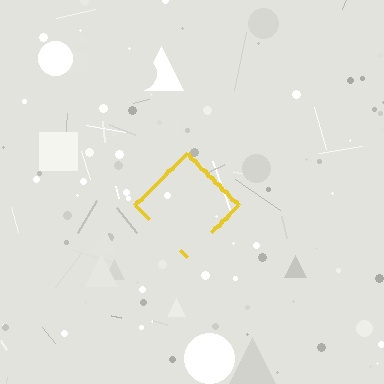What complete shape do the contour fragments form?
The contour fragments form a diamond.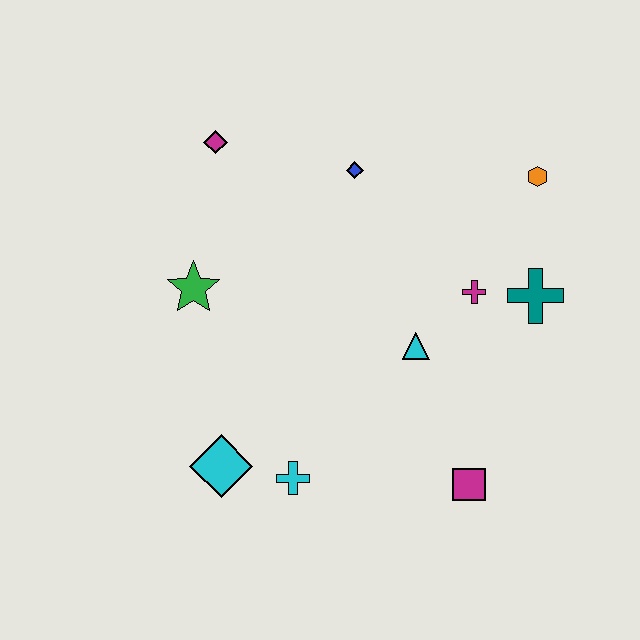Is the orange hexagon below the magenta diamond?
Yes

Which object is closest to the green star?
The magenta diamond is closest to the green star.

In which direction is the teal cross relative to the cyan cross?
The teal cross is to the right of the cyan cross.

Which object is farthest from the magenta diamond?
The magenta square is farthest from the magenta diamond.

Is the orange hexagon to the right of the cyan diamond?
Yes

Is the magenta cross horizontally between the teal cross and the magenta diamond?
Yes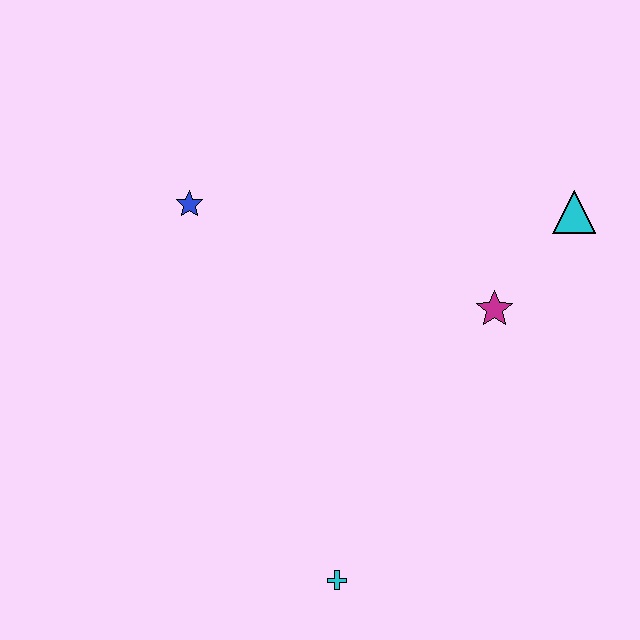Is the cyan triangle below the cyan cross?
No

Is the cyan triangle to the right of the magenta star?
Yes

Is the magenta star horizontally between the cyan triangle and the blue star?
Yes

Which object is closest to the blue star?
The magenta star is closest to the blue star.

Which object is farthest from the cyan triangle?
The cyan cross is farthest from the cyan triangle.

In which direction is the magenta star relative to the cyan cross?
The magenta star is above the cyan cross.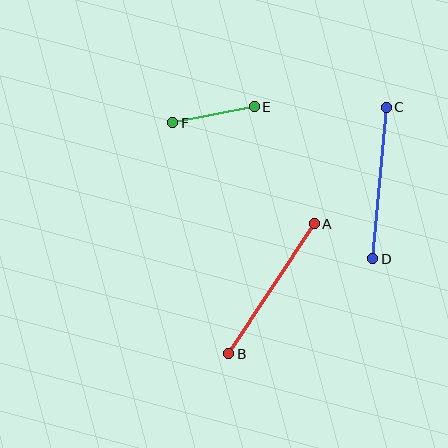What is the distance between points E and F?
The distance is approximately 83 pixels.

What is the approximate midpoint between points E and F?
The midpoint is at approximately (214, 115) pixels.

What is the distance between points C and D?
The distance is approximately 152 pixels.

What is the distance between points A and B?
The distance is approximately 156 pixels.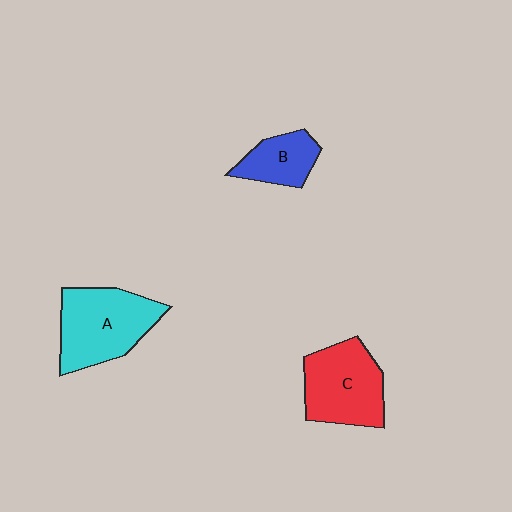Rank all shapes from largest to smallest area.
From largest to smallest: A (cyan), C (red), B (blue).